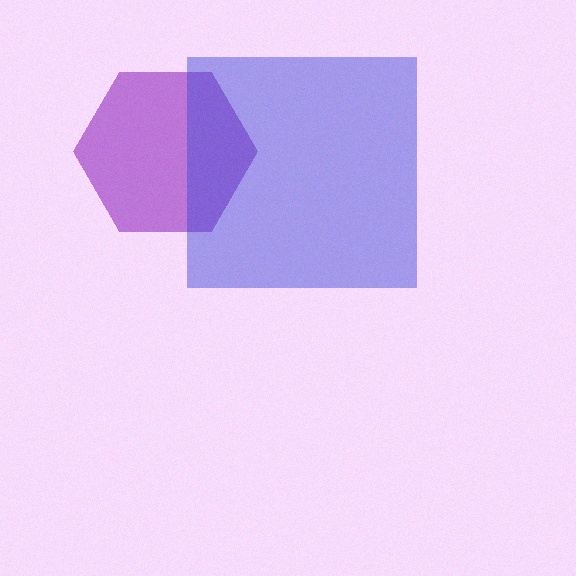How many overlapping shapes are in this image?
There are 2 overlapping shapes in the image.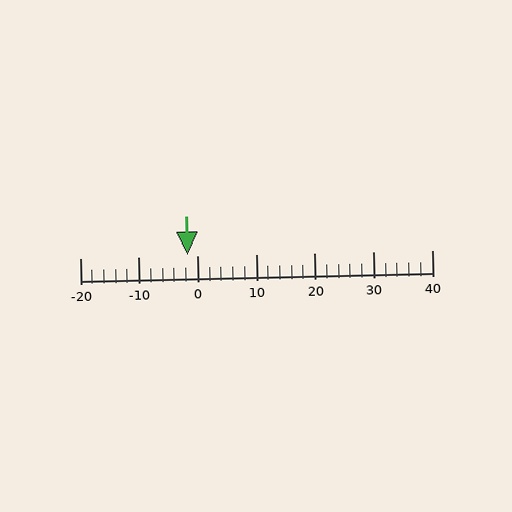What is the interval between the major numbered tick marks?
The major tick marks are spaced 10 units apart.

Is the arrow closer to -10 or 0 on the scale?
The arrow is closer to 0.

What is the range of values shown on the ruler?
The ruler shows values from -20 to 40.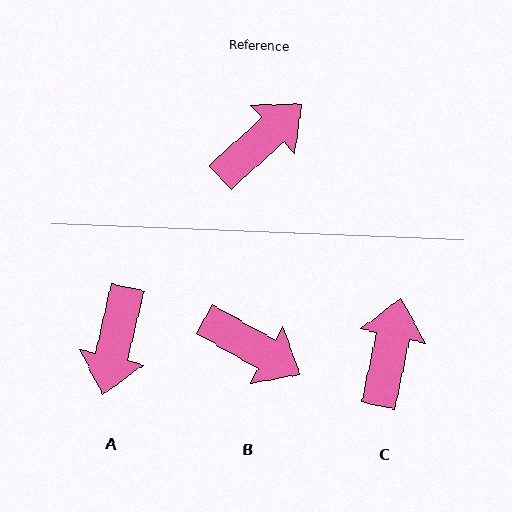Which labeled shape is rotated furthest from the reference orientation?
A, about 145 degrees away.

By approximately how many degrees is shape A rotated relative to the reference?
Approximately 145 degrees clockwise.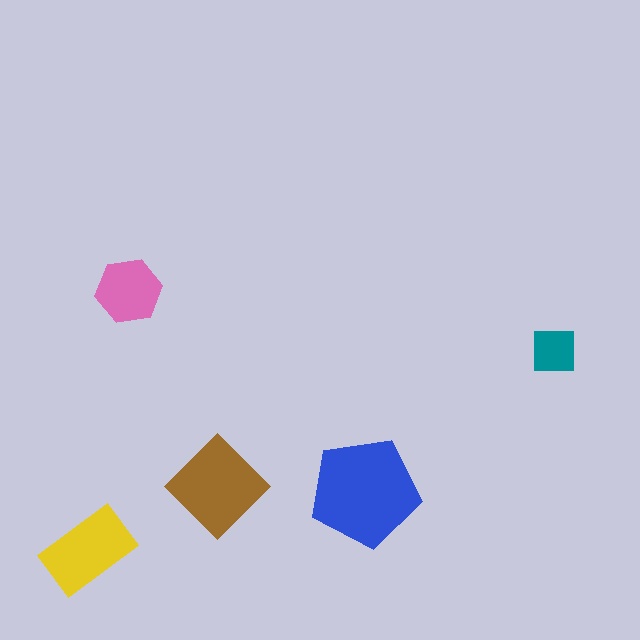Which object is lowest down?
The yellow rectangle is bottommost.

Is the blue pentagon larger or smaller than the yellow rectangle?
Larger.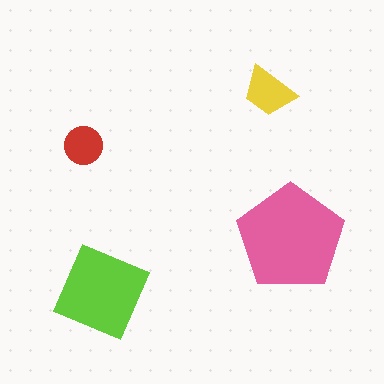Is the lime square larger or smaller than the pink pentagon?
Smaller.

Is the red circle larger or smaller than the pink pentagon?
Smaller.